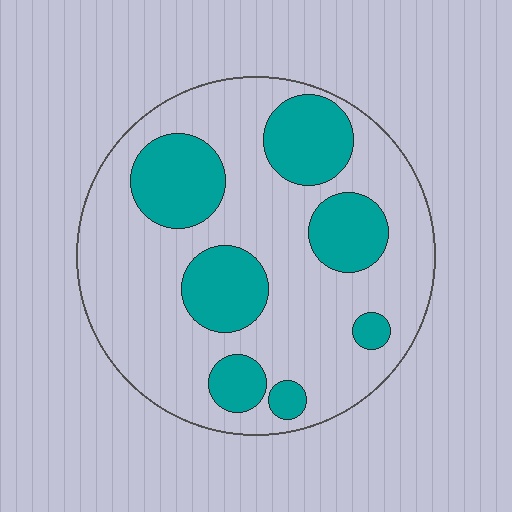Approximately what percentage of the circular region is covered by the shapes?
Approximately 30%.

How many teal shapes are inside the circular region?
7.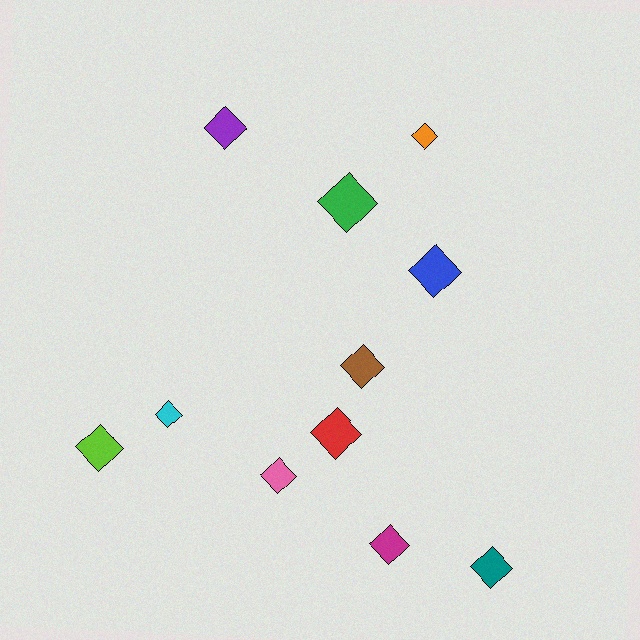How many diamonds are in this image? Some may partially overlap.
There are 11 diamonds.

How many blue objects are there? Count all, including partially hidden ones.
There is 1 blue object.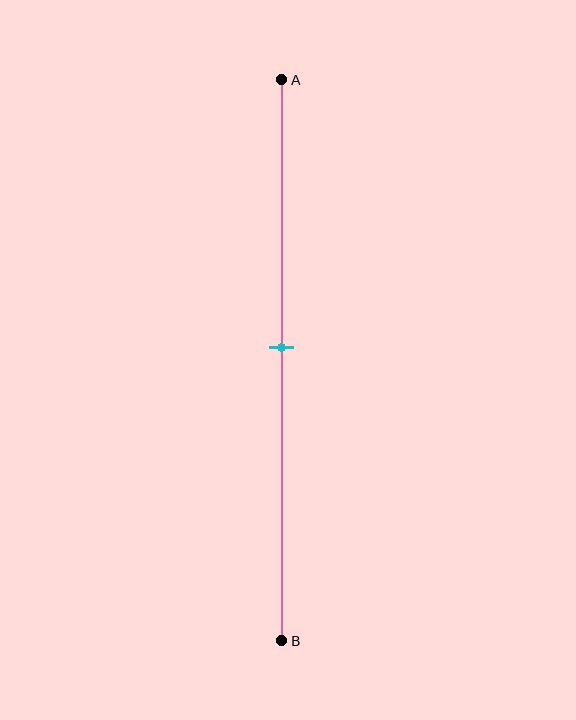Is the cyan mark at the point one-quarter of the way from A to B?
No, the mark is at about 50% from A, not at the 25% one-quarter point.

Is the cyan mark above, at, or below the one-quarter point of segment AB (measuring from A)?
The cyan mark is below the one-quarter point of segment AB.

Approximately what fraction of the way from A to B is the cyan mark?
The cyan mark is approximately 50% of the way from A to B.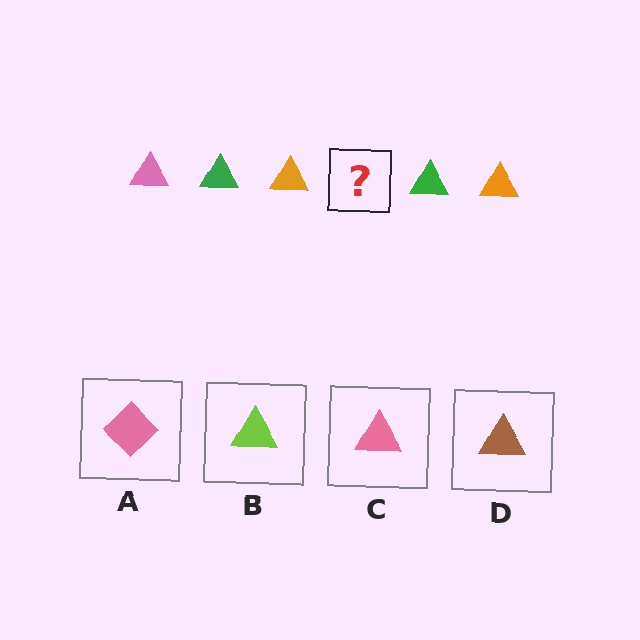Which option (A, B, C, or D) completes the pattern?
C.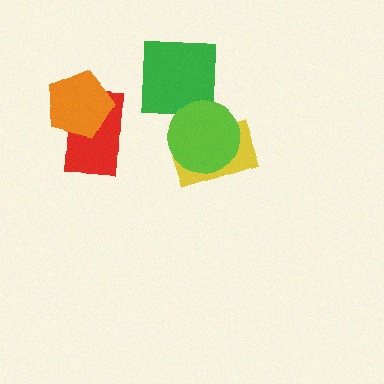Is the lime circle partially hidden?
No, no other shape covers it.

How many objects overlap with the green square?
1 object overlaps with the green square.